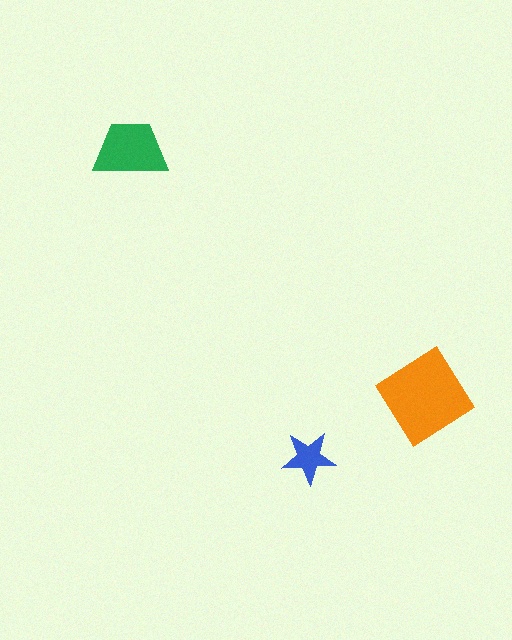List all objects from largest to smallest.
The orange diamond, the green trapezoid, the blue star.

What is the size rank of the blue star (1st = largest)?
3rd.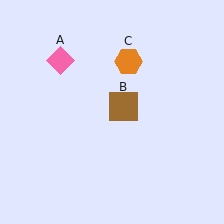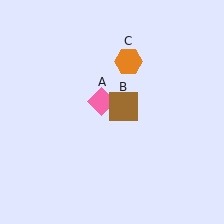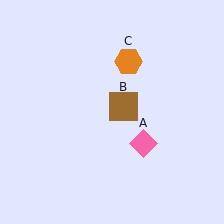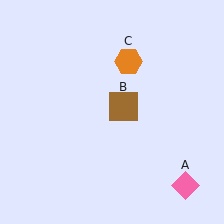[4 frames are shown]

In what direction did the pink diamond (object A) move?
The pink diamond (object A) moved down and to the right.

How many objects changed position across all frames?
1 object changed position: pink diamond (object A).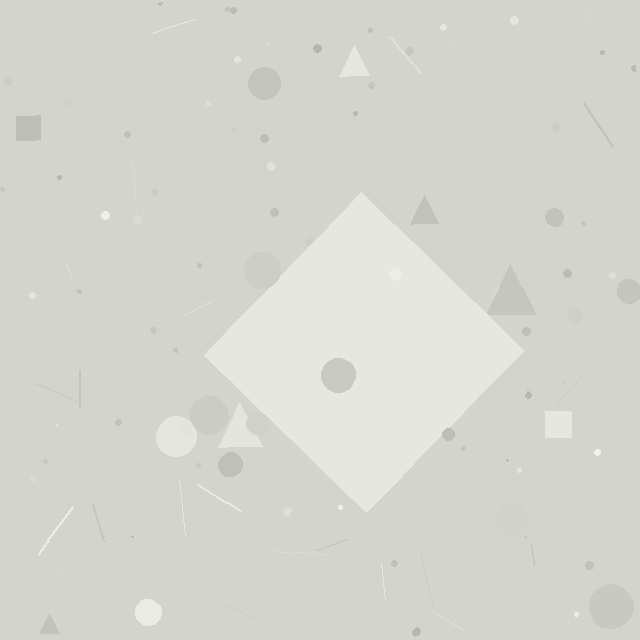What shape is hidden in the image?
A diamond is hidden in the image.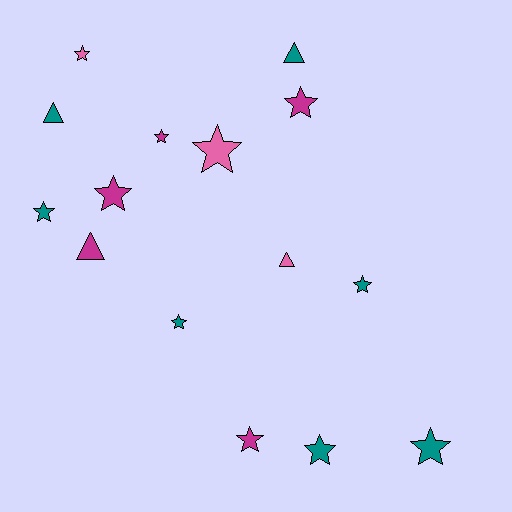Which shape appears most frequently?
Star, with 11 objects.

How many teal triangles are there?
There are 2 teal triangles.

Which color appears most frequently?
Teal, with 7 objects.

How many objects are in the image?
There are 15 objects.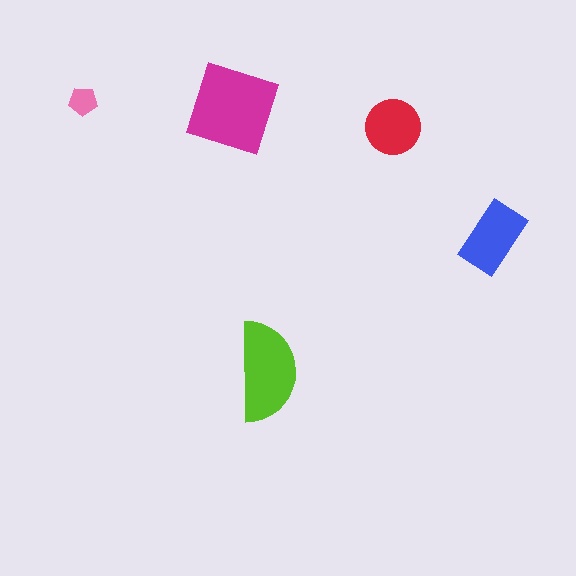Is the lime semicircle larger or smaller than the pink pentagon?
Larger.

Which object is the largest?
The magenta diamond.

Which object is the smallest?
The pink pentagon.